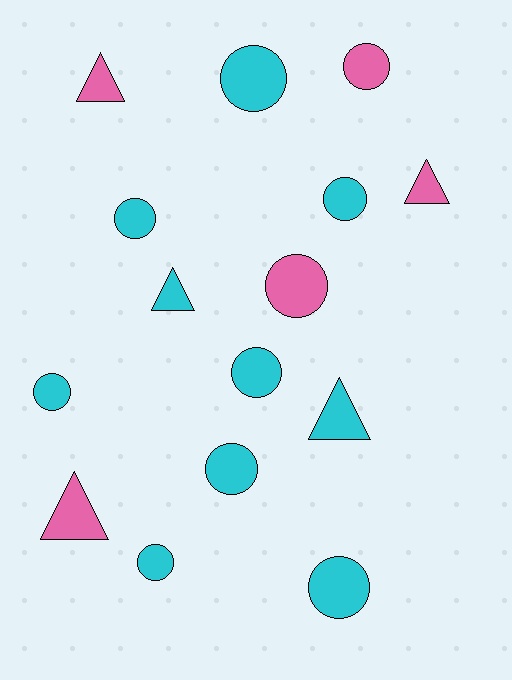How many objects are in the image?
There are 15 objects.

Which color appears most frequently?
Cyan, with 10 objects.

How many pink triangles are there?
There are 3 pink triangles.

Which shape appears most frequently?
Circle, with 10 objects.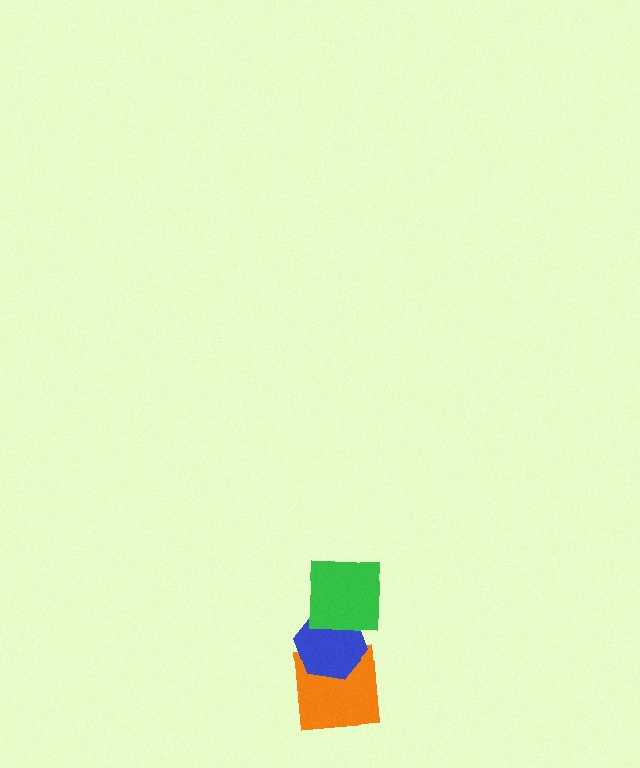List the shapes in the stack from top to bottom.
From top to bottom: the green square, the blue hexagon, the orange square.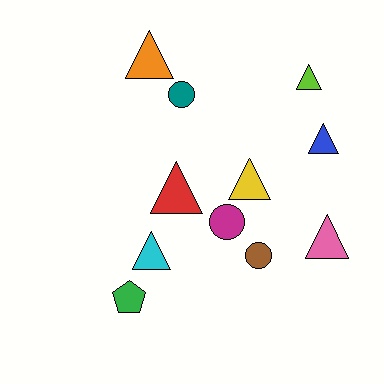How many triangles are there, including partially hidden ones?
There are 7 triangles.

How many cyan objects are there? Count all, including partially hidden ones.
There is 1 cyan object.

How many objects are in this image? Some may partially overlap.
There are 11 objects.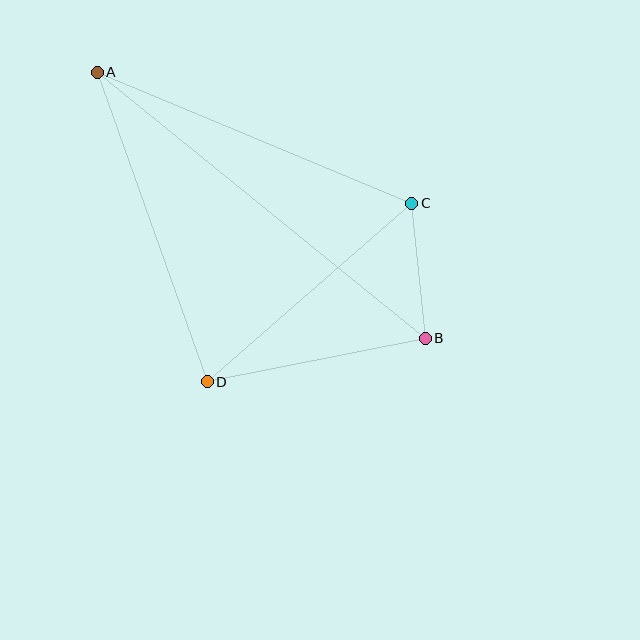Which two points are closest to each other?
Points B and C are closest to each other.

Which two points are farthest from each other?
Points A and B are farthest from each other.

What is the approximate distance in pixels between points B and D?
The distance between B and D is approximately 222 pixels.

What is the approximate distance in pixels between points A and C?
The distance between A and C is approximately 341 pixels.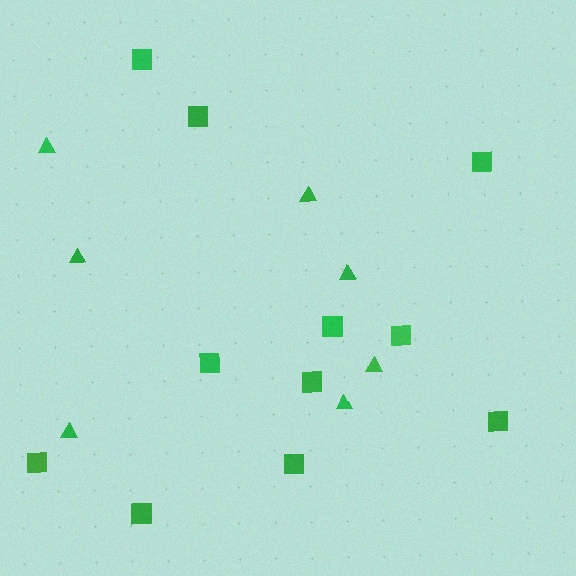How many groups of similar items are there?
There are 2 groups: one group of squares (11) and one group of triangles (7).